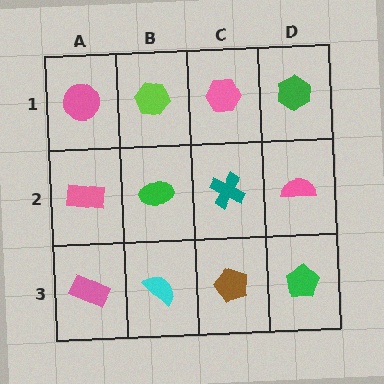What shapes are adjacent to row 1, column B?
A green ellipse (row 2, column B), a pink circle (row 1, column A), a pink hexagon (row 1, column C).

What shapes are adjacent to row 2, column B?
A lime hexagon (row 1, column B), a cyan semicircle (row 3, column B), a pink rectangle (row 2, column A), a teal cross (row 2, column C).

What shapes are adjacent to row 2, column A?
A pink circle (row 1, column A), a pink rectangle (row 3, column A), a green ellipse (row 2, column B).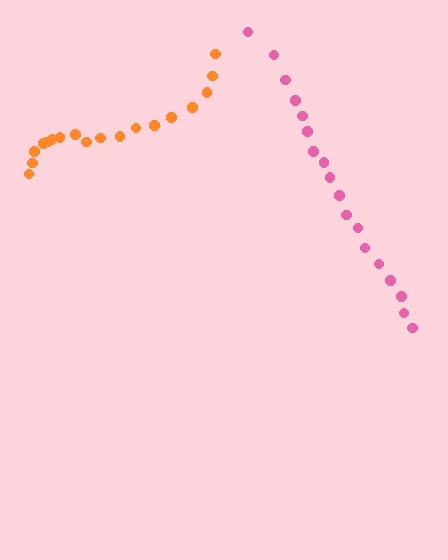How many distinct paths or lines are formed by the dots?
There are 2 distinct paths.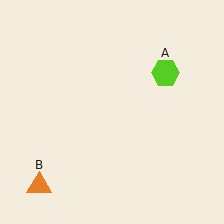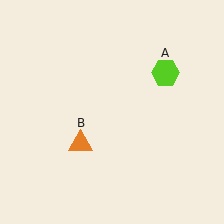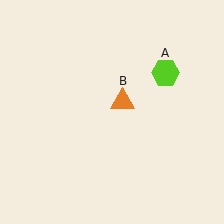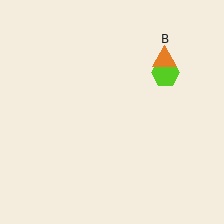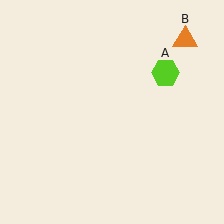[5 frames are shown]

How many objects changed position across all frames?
1 object changed position: orange triangle (object B).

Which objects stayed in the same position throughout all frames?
Lime hexagon (object A) remained stationary.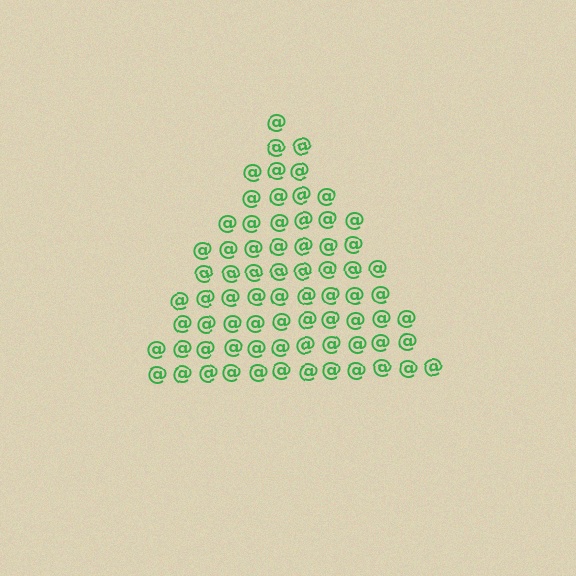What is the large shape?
The large shape is a triangle.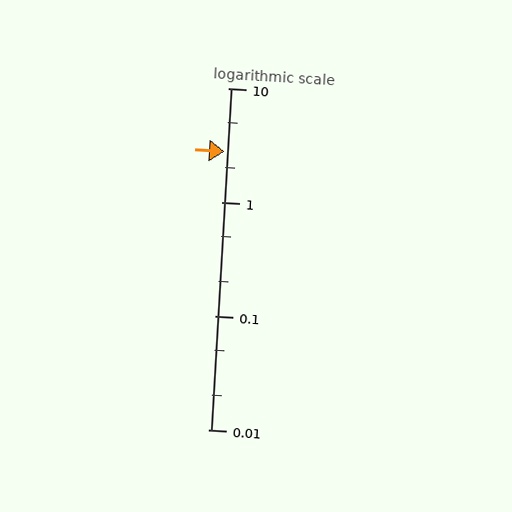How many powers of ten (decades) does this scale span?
The scale spans 3 decades, from 0.01 to 10.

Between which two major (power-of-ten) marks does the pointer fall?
The pointer is between 1 and 10.